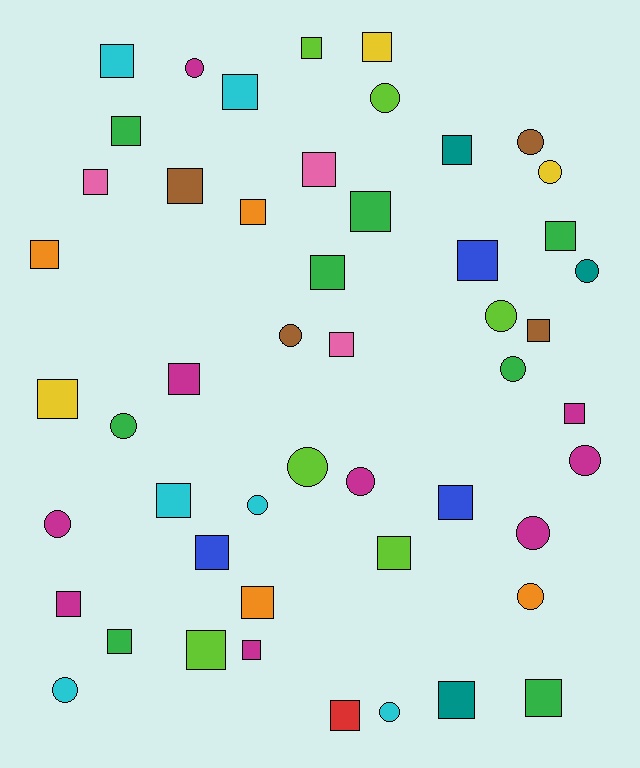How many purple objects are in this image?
There are no purple objects.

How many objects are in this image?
There are 50 objects.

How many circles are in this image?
There are 18 circles.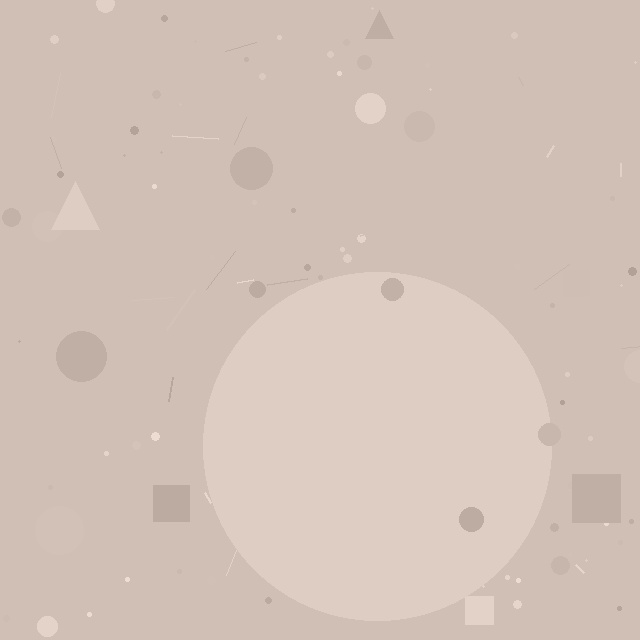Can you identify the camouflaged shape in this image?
The camouflaged shape is a circle.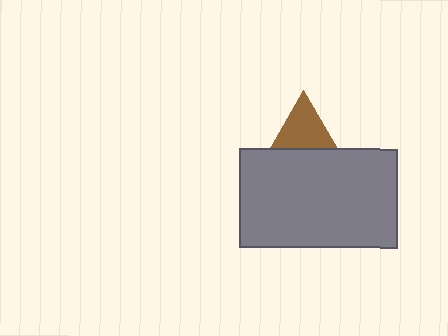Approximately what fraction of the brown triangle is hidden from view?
Roughly 45% of the brown triangle is hidden behind the gray rectangle.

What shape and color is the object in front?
The object in front is a gray rectangle.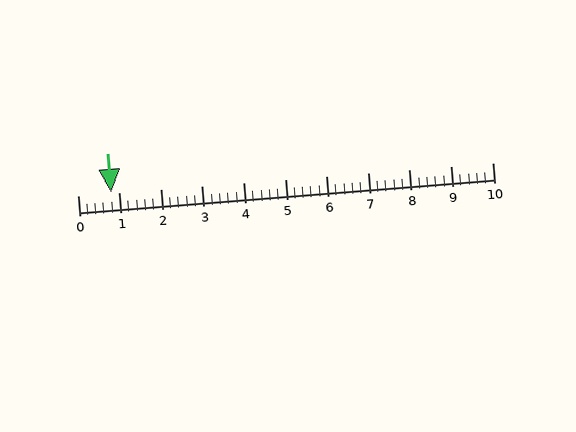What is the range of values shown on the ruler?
The ruler shows values from 0 to 10.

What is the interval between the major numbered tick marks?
The major tick marks are spaced 1 units apart.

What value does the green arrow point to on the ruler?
The green arrow points to approximately 0.8.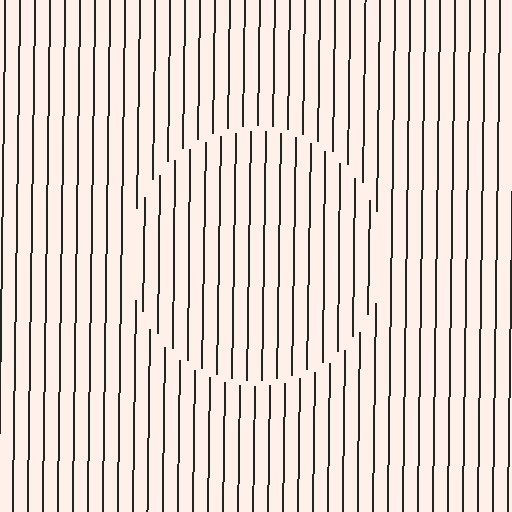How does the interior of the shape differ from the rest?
The interior of the shape contains the same grating, shifted by half a period — the contour is defined by the phase discontinuity where line-ends from the inner and outer gratings abut.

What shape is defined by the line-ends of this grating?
An illusory circle. The interior of the shape contains the same grating, shifted by half a period — the contour is defined by the phase discontinuity where line-ends from the inner and outer gratings abut.